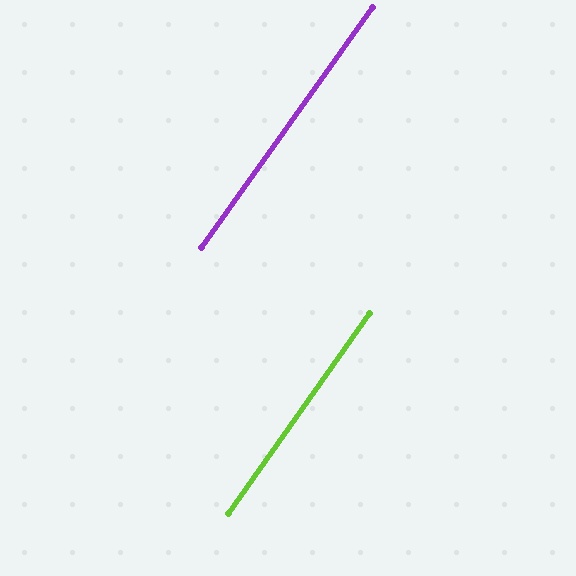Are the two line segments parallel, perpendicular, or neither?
Parallel — their directions differ by only 0.4°.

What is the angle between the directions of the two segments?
Approximately 0 degrees.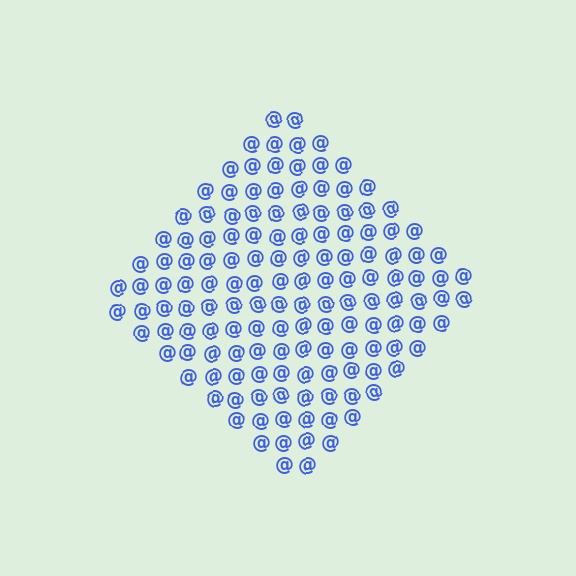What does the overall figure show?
The overall figure shows a diamond.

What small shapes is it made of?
It is made of small at signs.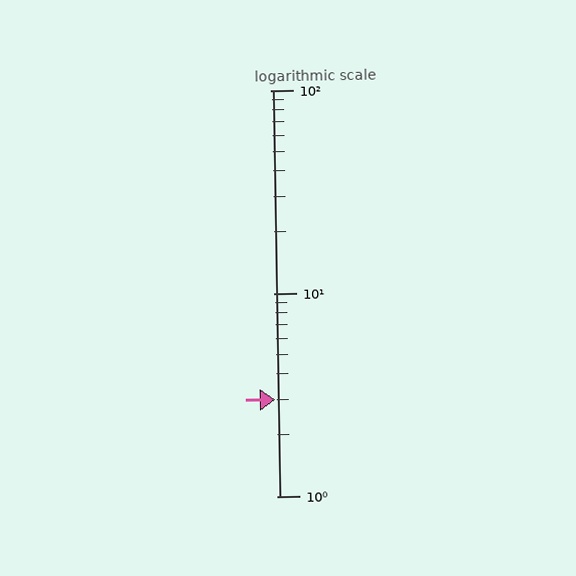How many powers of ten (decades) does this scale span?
The scale spans 2 decades, from 1 to 100.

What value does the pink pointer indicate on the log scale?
The pointer indicates approximately 3.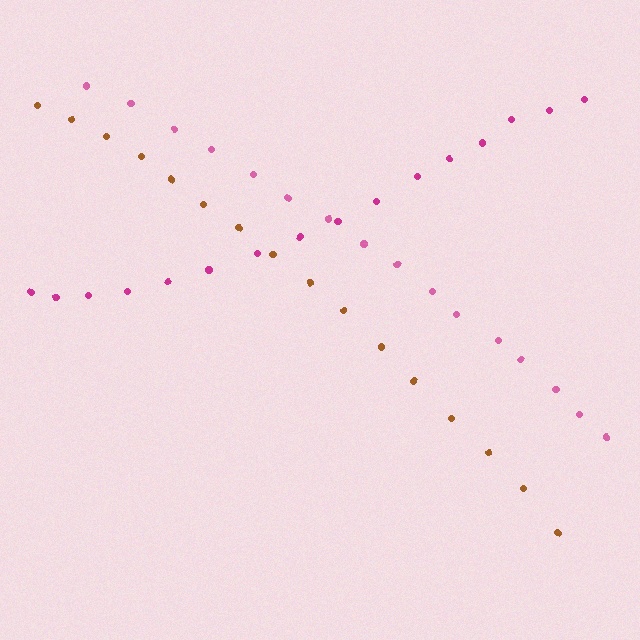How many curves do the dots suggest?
There are 3 distinct paths.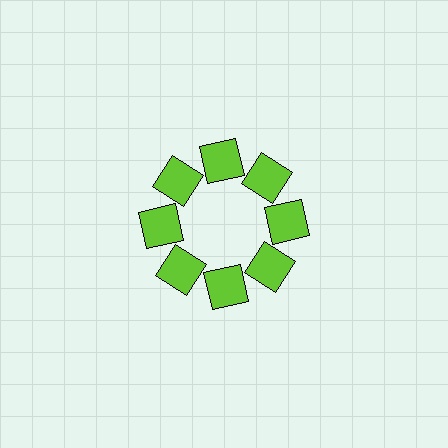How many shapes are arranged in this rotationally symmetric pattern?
There are 8 shapes, arranged in 8 groups of 1.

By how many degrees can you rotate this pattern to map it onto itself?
The pattern maps onto itself every 45 degrees of rotation.